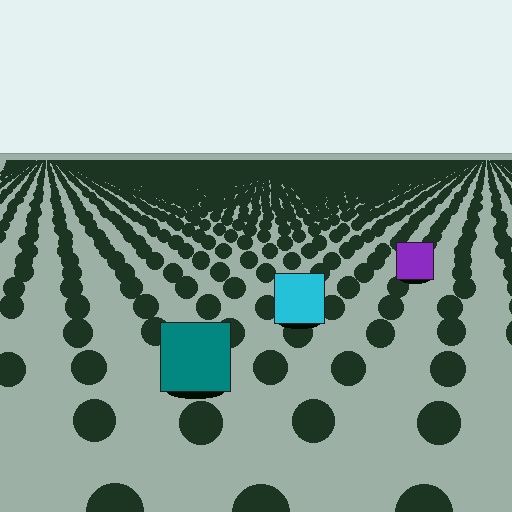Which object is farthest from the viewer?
The purple square is farthest from the viewer. It appears smaller and the ground texture around it is denser.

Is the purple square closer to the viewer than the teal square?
No. The teal square is closer — you can tell from the texture gradient: the ground texture is coarser near it.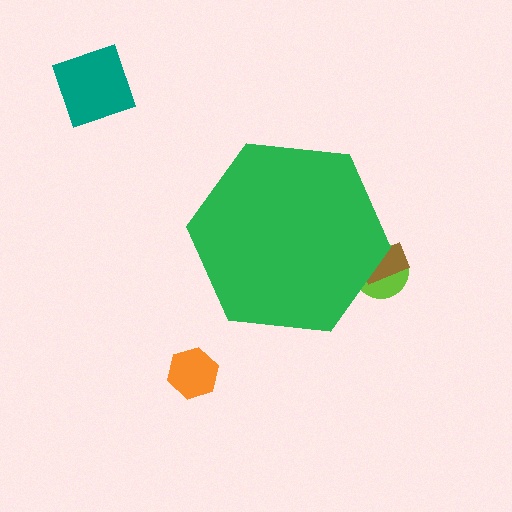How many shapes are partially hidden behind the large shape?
2 shapes are partially hidden.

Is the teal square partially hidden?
No, the teal square is fully visible.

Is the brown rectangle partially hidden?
Yes, the brown rectangle is partially hidden behind the green hexagon.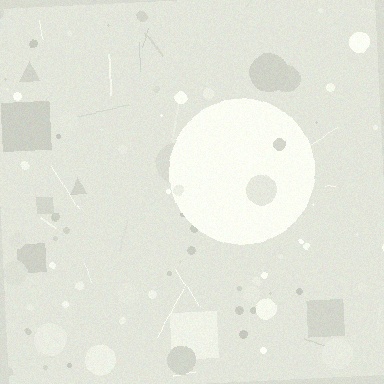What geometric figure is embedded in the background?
A circle is embedded in the background.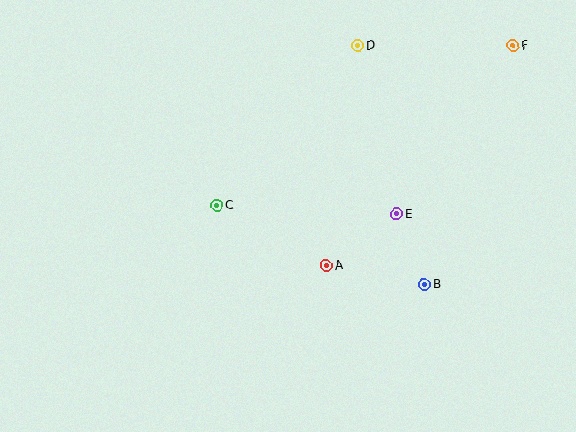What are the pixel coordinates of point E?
Point E is at (397, 214).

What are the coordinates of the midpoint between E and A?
The midpoint between E and A is at (361, 240).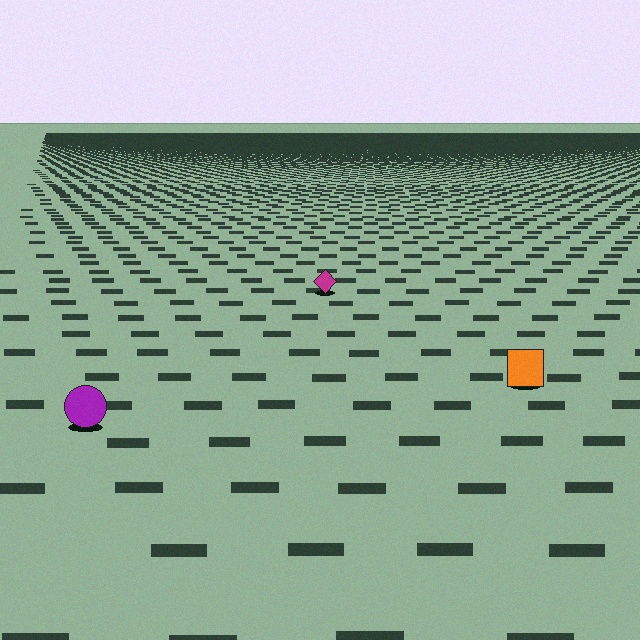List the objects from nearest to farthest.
From nearest to farthest: the purple circle, the orange square, the magenta diamond.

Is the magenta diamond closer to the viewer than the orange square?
No. The orange square is closer — you can tell from the texture gradient: the ground texture is coarser near it.